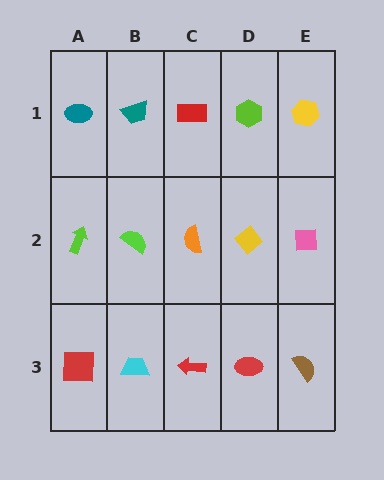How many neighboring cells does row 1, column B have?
3.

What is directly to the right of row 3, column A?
A cyan trapezoid.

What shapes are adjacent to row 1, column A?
A lime arrow (row 2, column A), a teal trapezoid (row 1, column B).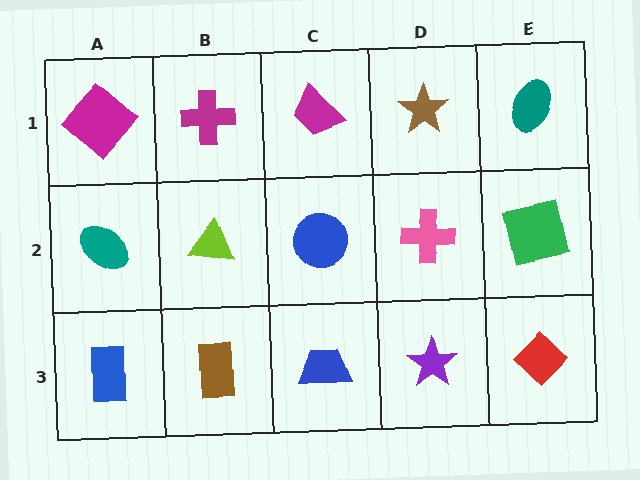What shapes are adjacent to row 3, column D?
A pink cross (row 2, column D), a blue trapezoid (row 3, column C), a red diamond (row 3, column E).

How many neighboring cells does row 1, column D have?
3.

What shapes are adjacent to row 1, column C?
A blue circle (row 2, column C), a magenta cross (row 1, column B), a brown star (row 1, column D).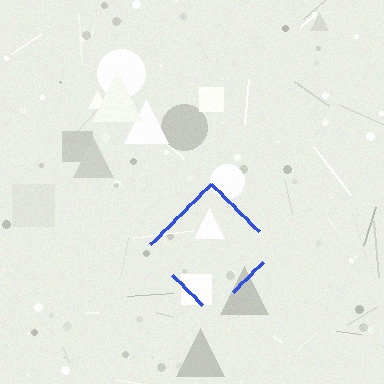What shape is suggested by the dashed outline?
The dashed outline suggests a diamond.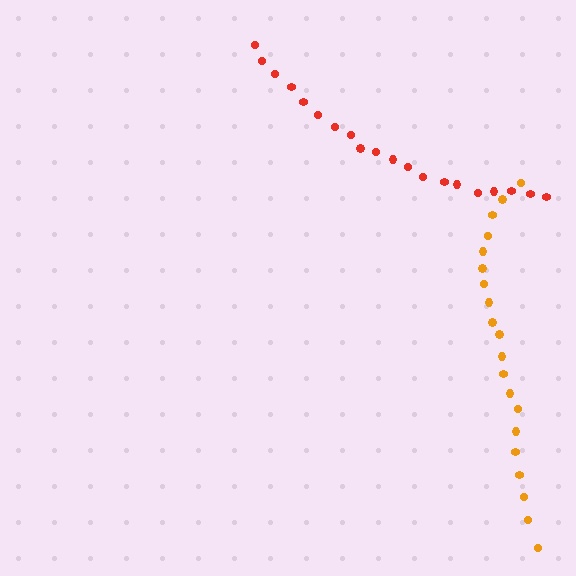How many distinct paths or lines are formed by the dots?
There are 2 distinct paths.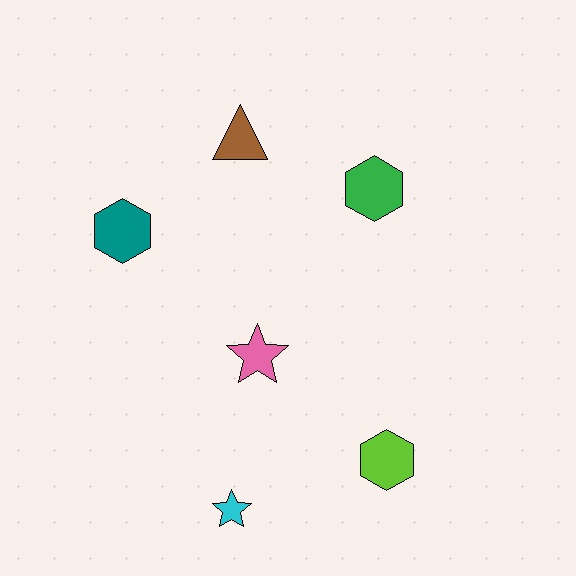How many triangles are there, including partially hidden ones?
There is 1 triangle.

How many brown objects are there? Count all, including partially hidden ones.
There is 1 brown object.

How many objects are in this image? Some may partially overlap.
There are 6 objects.